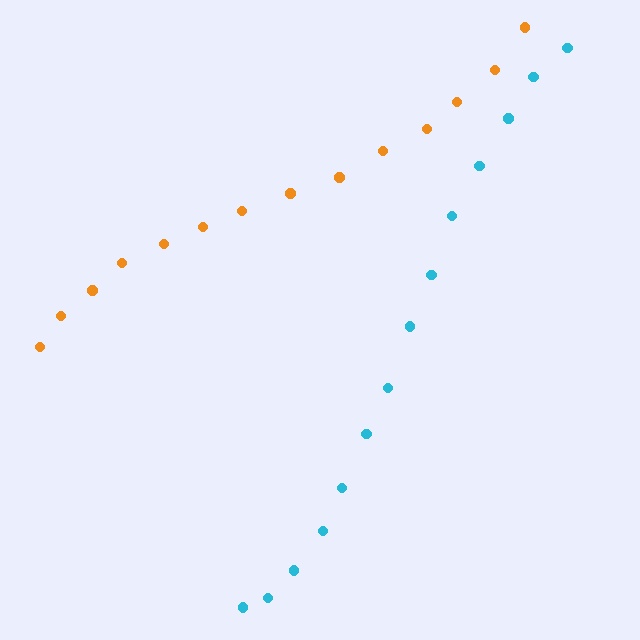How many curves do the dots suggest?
There are 2 distinct paths.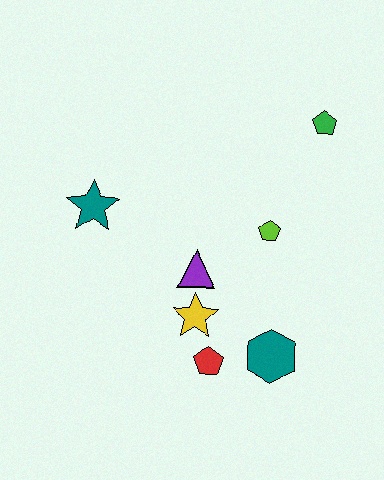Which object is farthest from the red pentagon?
The green pentagon is farthest from the red pentagon.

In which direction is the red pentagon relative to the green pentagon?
The red pentagon is below the green pentagon.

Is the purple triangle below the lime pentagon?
Yes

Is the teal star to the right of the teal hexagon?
No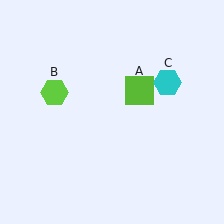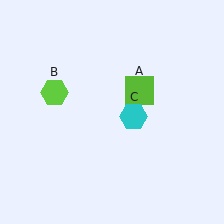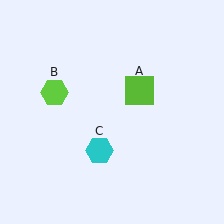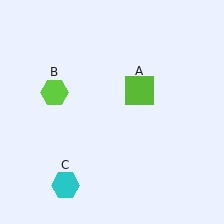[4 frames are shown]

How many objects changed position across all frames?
1 object changed position: cyan hexagon (object C).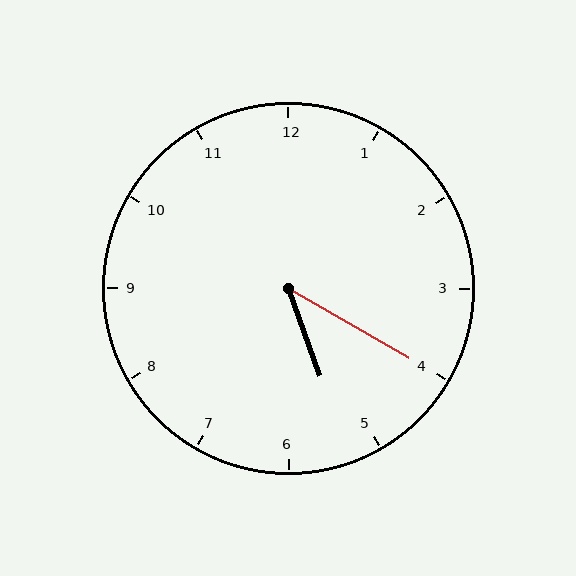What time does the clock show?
5:20.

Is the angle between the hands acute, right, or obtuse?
It is acute.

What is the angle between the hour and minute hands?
Approximately 40 degrees.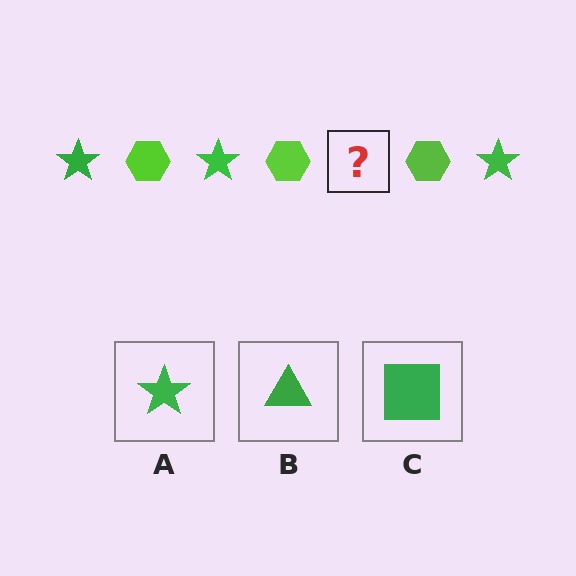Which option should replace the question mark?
Option A.